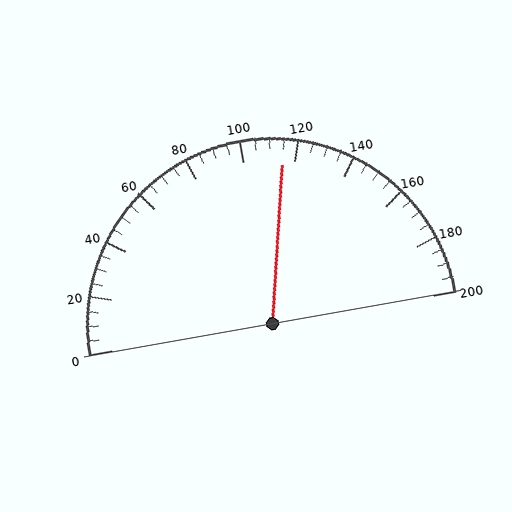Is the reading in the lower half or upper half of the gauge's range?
The reading is in the upper half of the range (0 to 200).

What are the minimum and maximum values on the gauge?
The gauge ranges from 0 to 200.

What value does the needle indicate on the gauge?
The needle indicates approximately 115.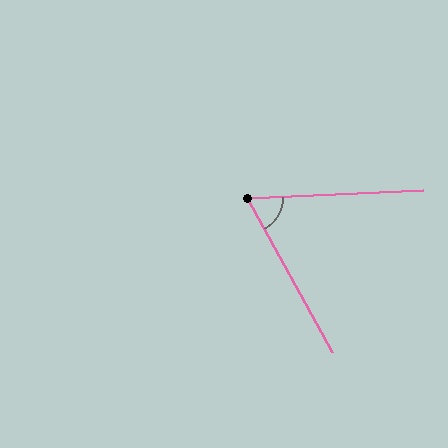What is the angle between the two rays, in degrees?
Approximately 64 degrees.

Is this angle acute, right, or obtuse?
It is acute.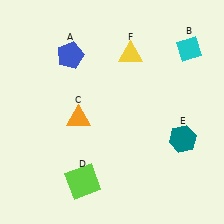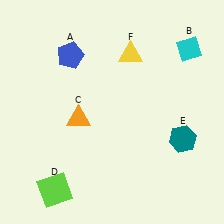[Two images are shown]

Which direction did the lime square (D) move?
The lime square (D) moved left.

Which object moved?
The lime square (D) moved left.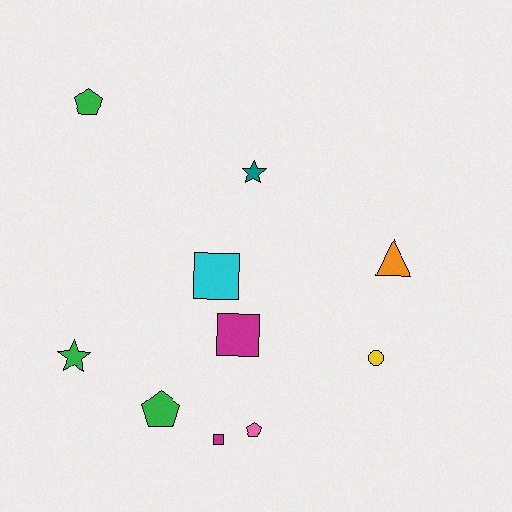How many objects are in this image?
There are 10 objects.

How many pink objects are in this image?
There is 1 pink object.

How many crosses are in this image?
There are no crosses.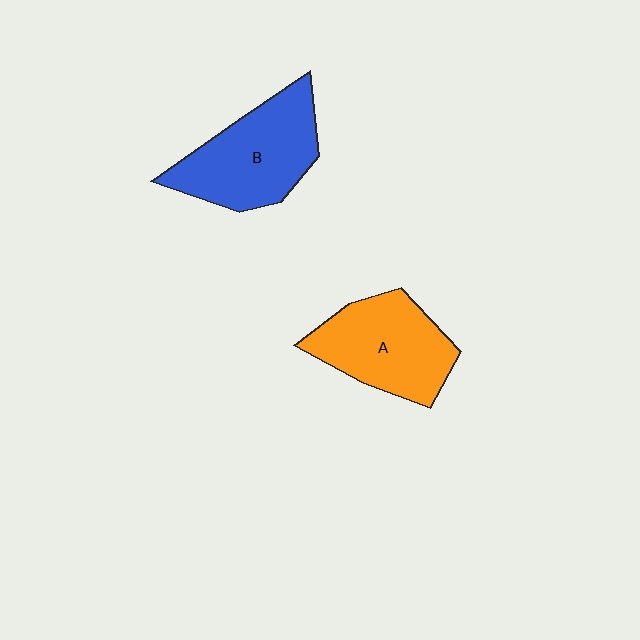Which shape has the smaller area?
Shape A (orange).